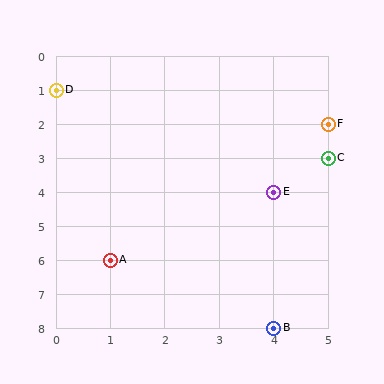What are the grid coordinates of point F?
Point F is at grid coordinates (5, 2).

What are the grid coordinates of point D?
Point D is at grid coordinates (0, 1).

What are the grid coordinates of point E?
Point E is at grid coordinates (4, 4).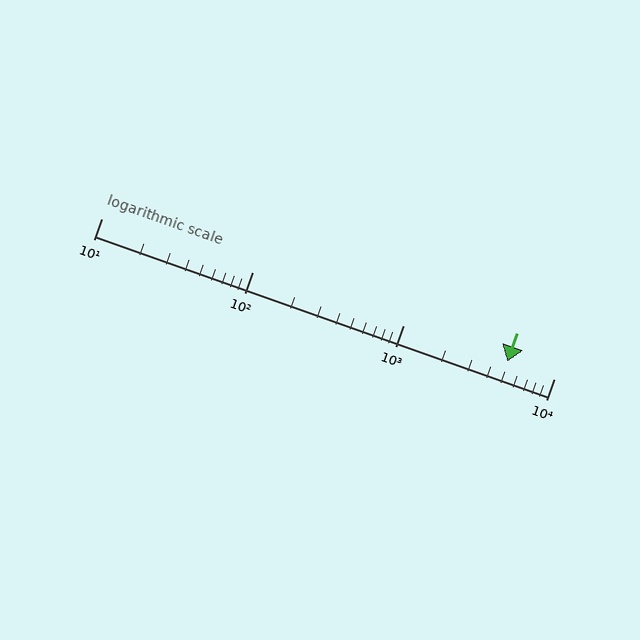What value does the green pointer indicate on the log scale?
The pointer indicates approximately 4900.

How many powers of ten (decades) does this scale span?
The scale spans 3 decades, from 10 to 10000.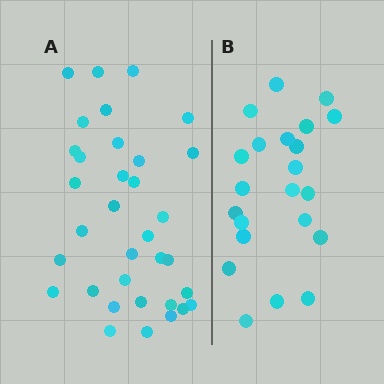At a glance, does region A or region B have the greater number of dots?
Region A (the left region) has more dots.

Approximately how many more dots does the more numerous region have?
Region A has roughly 12 or so more dots than region B.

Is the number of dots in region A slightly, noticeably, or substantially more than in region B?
Region A has substantially more. The ratio is roughly 1.5 to 1.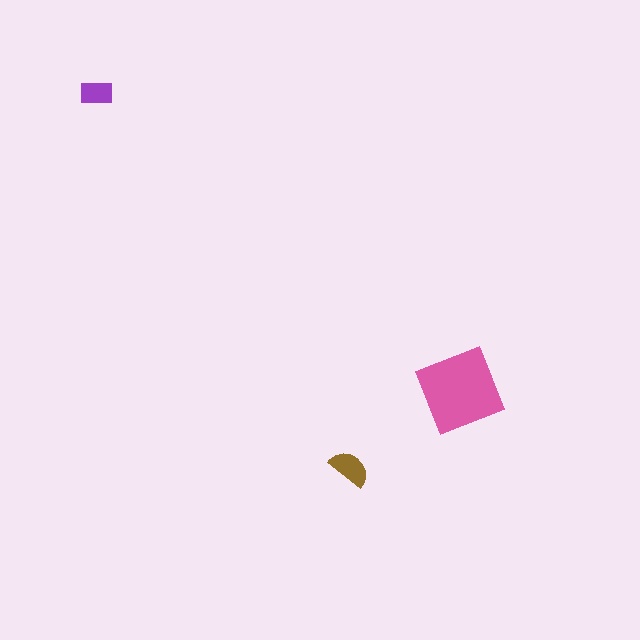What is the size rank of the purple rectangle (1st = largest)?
3rd.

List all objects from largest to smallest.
The pink square, the brown semicircle, the purple rectangle.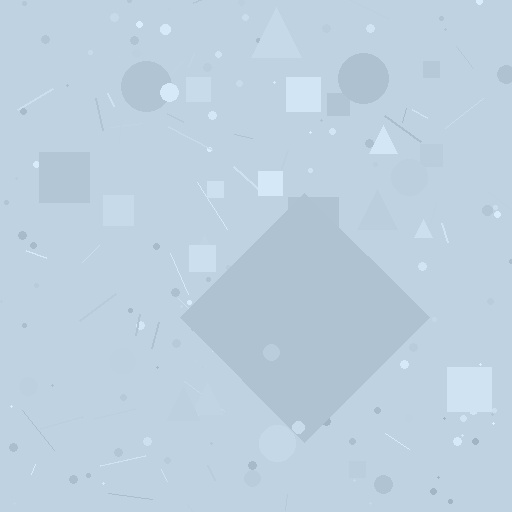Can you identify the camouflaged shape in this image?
The camouflaged shape is a diamond.